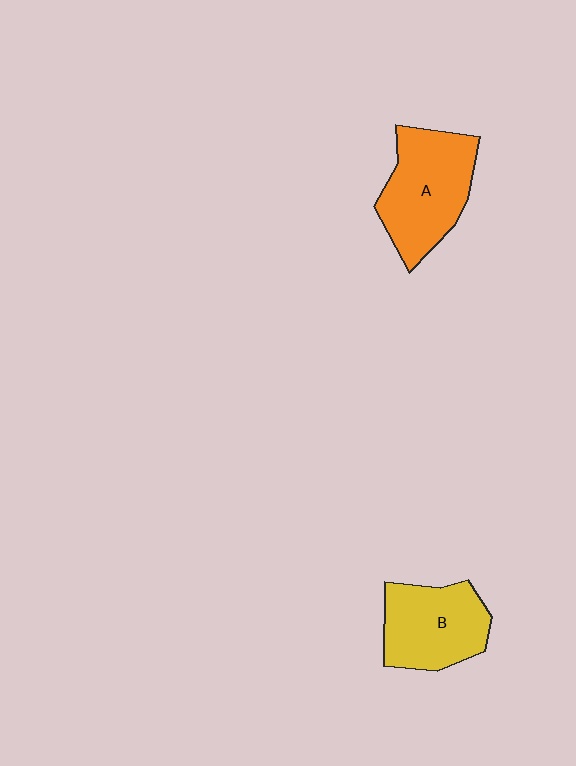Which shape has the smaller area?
Shape B (yellow).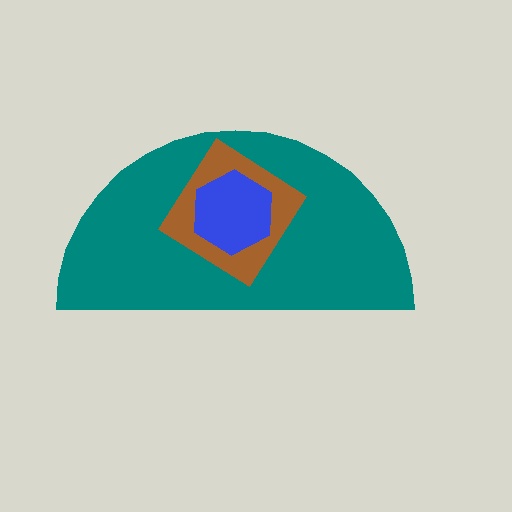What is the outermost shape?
The teal semicircle.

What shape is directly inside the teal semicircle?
The brown diamond.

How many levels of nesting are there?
3.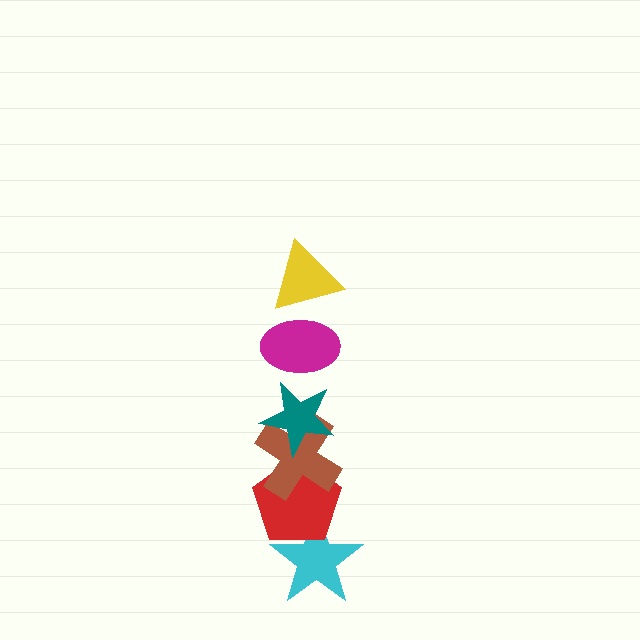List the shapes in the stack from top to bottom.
From top to bottom: the yellow triangle, the magenta ellipse, the teal star, the brown cross, the red pentagon, the cyan star.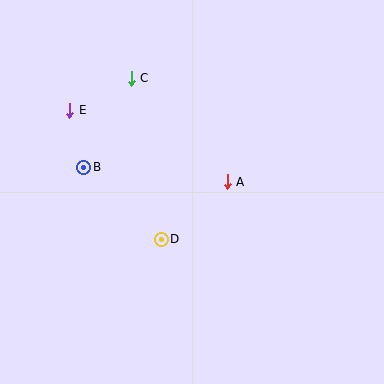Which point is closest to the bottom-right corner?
Point A is closest to the bottom-right corner.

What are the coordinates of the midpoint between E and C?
The midpoint between E and C is at (101, 94).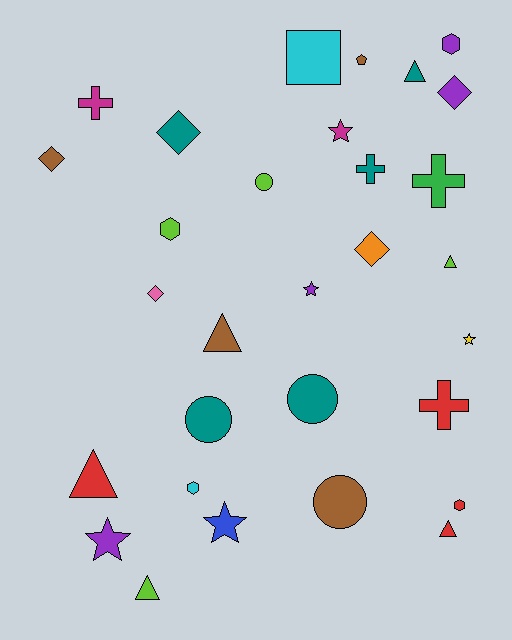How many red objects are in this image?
There are 4 red objects.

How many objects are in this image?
There are 30 objects.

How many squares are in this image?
There is 1 square.